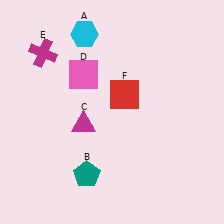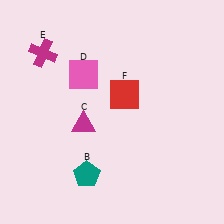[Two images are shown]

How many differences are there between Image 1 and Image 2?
There is 1 difference between the two images.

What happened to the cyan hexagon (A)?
The cyan hexagon (A) was removed in Image 2. It was in the top-left area of Image 1.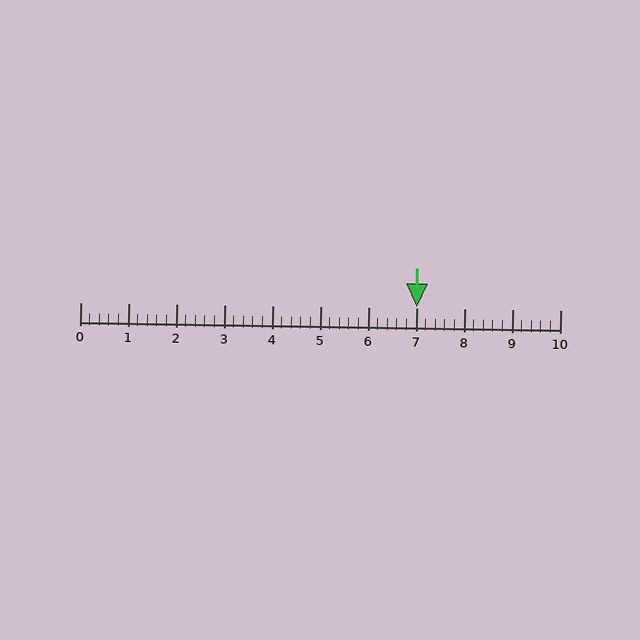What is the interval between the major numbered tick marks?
The major tick marks are spaced 1 units apart.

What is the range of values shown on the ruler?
The ruler shows values from 0 to 10.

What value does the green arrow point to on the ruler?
The green arrow points to approximately 7.0.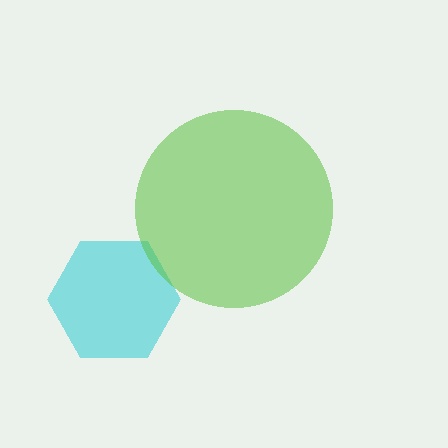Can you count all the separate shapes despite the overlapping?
Yes, there are 2 separate shapes.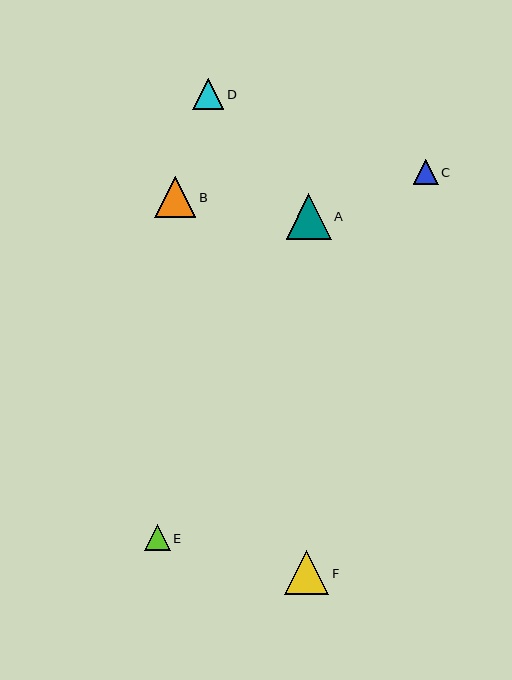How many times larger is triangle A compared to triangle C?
Triangle A is approximately 1.8 times the size of triangle C.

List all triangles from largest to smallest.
From largest to smallest: A, F, B, D, E, C.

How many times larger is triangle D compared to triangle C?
Triangle D is approximately 1.3 times the size of triangle C.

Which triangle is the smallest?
Triangle C is the smallest with a size of approximately 25 pixels.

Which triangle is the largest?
Triangle A is the largest with a size of approximately 45 pixels.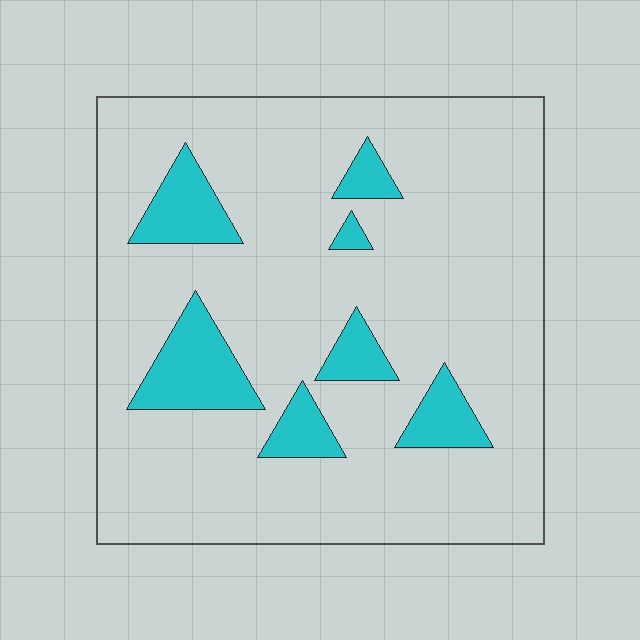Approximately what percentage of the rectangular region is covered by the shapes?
Approximately 15%.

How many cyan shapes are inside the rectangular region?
7.